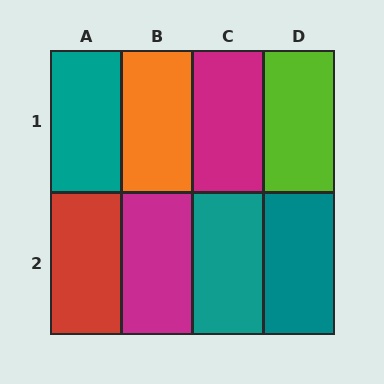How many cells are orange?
1 cell is orange.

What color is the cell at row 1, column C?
Magenta.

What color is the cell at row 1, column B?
Orange.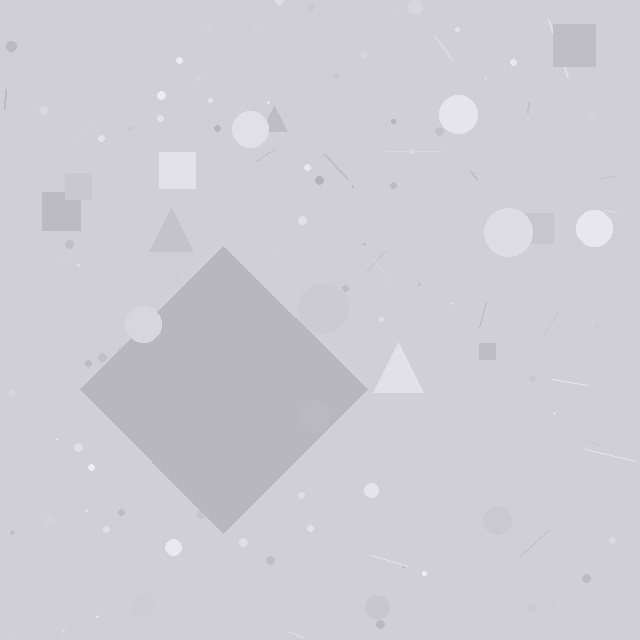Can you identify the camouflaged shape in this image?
The camouflaged shape is a diamond.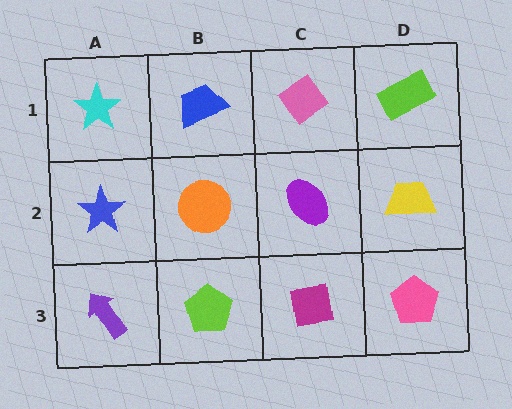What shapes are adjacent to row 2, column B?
A blue trapezoid (row 1, column B), a lime pentagon (row 3, column B), a blue star (row 2, column A), a purple ellipse (row 2, column C).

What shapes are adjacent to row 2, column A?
A cyan star (row 1, column A), a purple arrow (row 3, column A), an orange circle (row 2, column B).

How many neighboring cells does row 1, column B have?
3.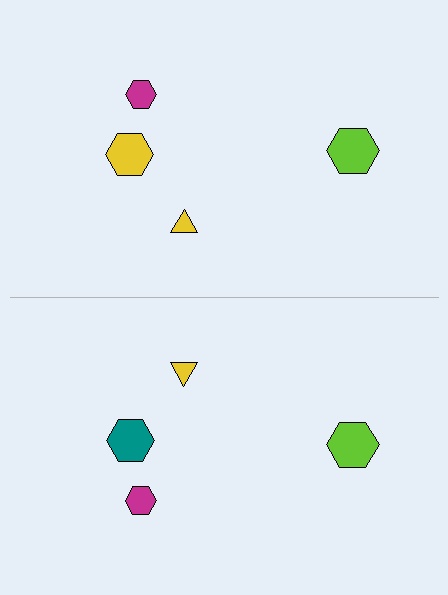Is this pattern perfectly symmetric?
No, the pattern is not perfectly symmetric. The teal hexagon on the bottom side breaks the symmetry — its mirror counterpart is yellow.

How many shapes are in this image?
There are 8 shapes in this image.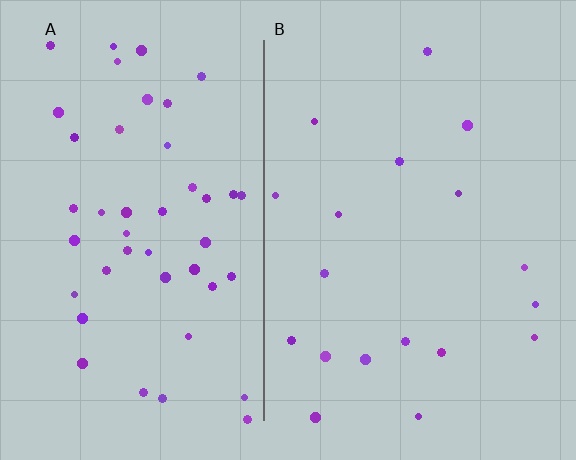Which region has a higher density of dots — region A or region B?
A (the left).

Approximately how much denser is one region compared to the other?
Approximately 2.5× — region A over region B.